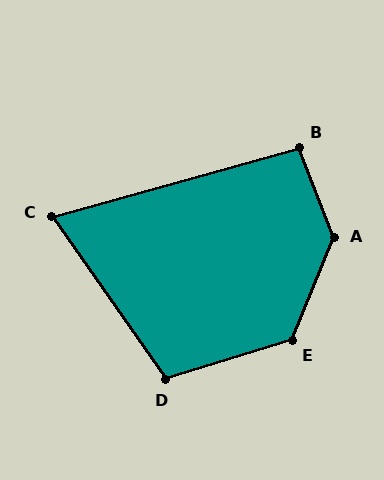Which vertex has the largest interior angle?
A, at approximately 137 degrees.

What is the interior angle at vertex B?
Approximately 95 degrees (obtuse).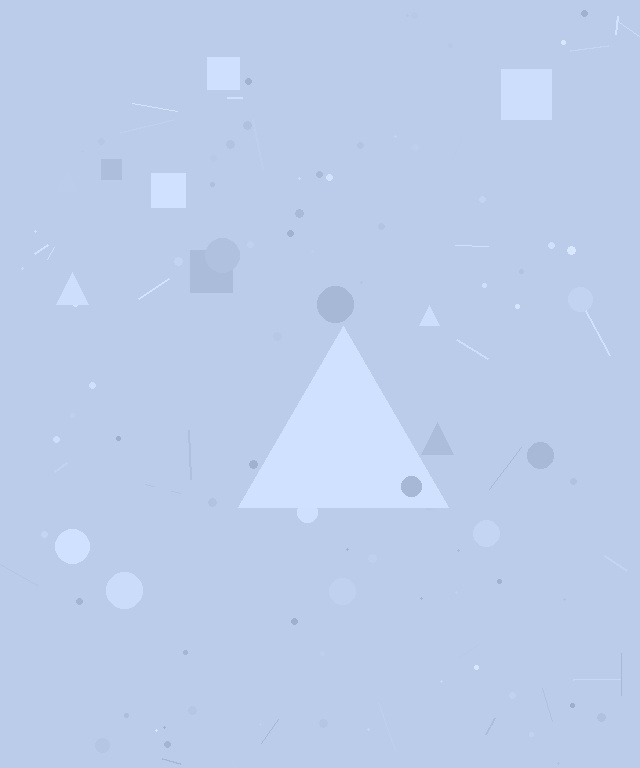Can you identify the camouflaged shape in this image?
The camouflaged shape is a triangle.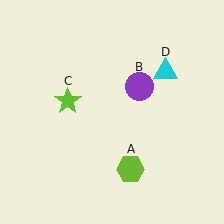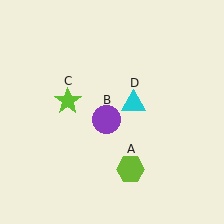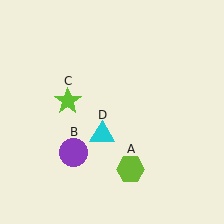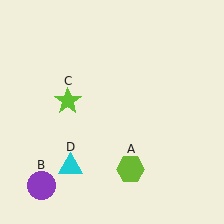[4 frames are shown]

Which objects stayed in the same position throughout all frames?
Lime hexagon (object A) and lime star (object C) remained stationary.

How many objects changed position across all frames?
2 objects changed position: purple circle (object B), cyan triangle (object D).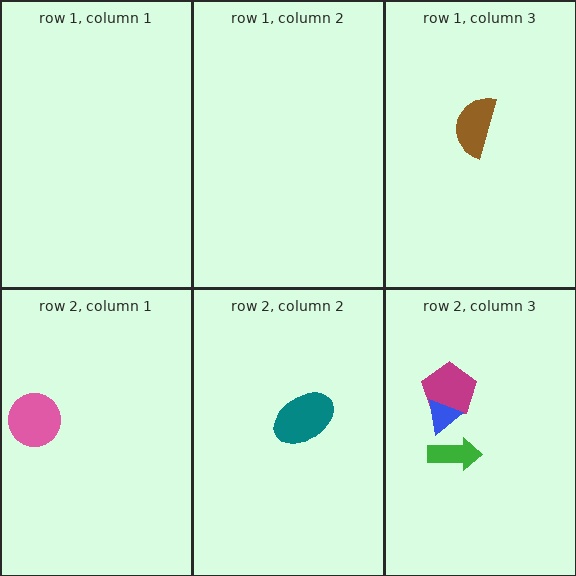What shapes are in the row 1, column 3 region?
The brown semicircle.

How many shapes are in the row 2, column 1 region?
1.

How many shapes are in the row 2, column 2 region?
1.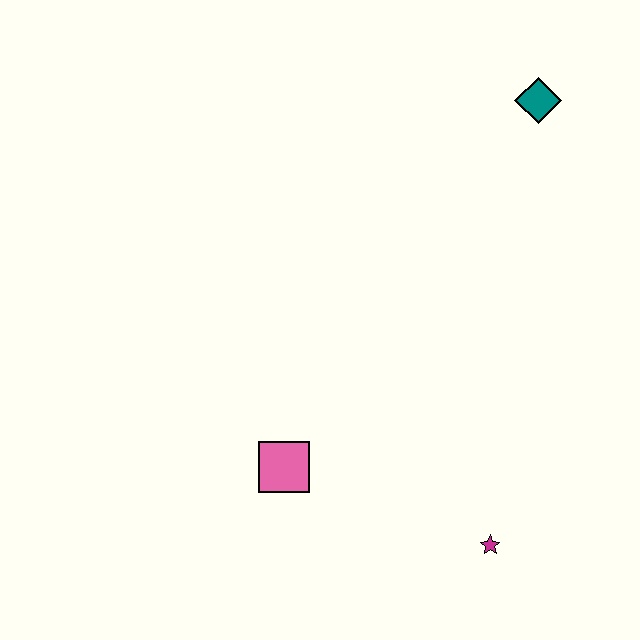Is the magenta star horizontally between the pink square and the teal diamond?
Yes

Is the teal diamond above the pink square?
Yes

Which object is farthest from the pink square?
The teal diamond is farthest from the pink square.